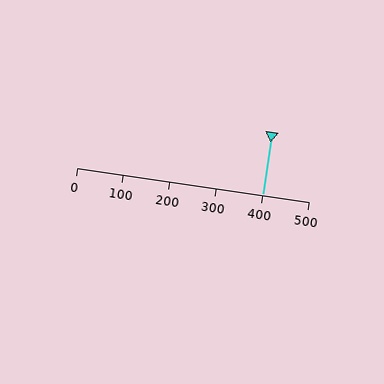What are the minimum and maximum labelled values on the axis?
The axis runs from 0 to 500.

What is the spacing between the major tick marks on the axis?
The major ticks are spaced 100 apart.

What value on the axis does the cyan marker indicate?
The marker indicates approximately 400.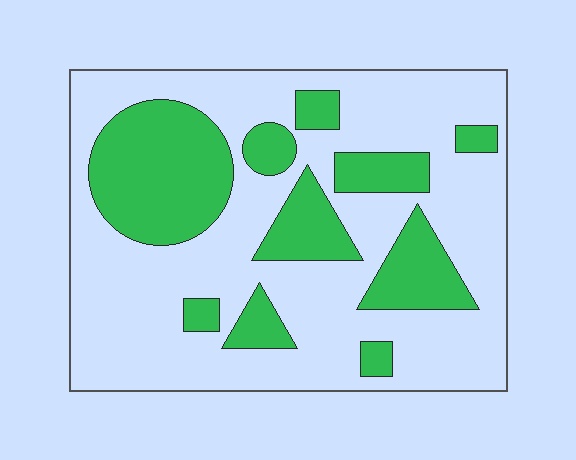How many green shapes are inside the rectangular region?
10.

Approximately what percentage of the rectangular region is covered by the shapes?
Approximately 30%.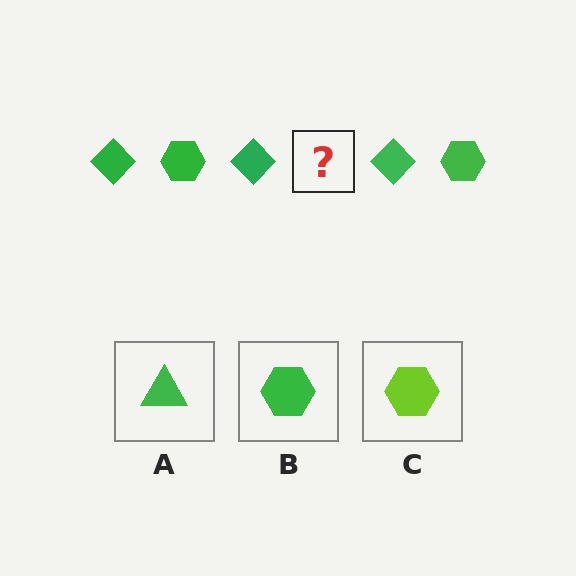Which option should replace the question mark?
Option B.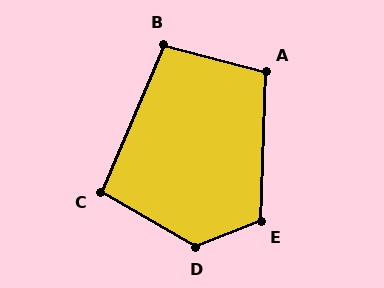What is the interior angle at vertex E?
Approximately 114 degrees (obtuse).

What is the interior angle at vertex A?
Approximately 103 degrees (obtuse).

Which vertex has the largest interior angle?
D, at approximately 128 degrees.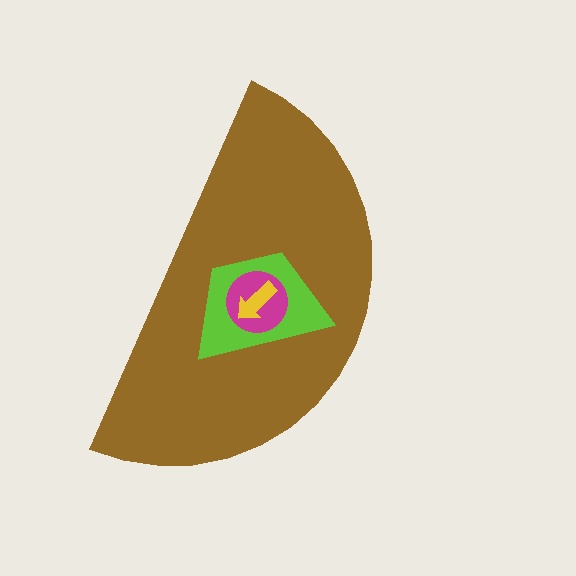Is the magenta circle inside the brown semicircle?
Yes.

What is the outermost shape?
The brown semicircle.